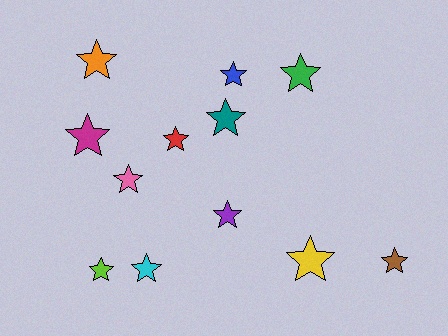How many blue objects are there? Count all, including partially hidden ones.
There is 1 blue object.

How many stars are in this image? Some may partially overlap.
There are 12 stars.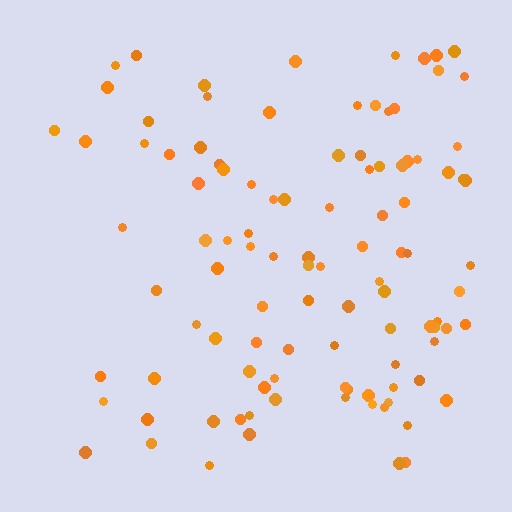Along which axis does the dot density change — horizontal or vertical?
Horizontal.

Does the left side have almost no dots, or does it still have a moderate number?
Still a moderate number, just noticeably fewer than the right.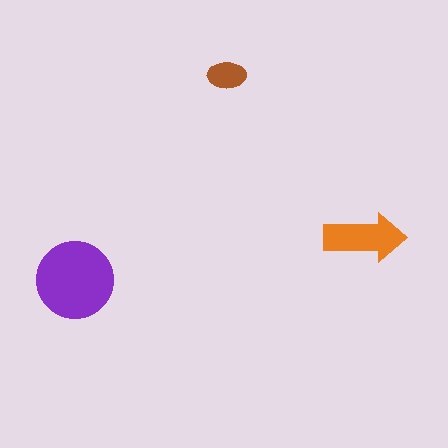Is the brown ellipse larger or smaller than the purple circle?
Smaller.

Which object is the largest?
The purple circle.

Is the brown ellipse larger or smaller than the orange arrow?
Smaller.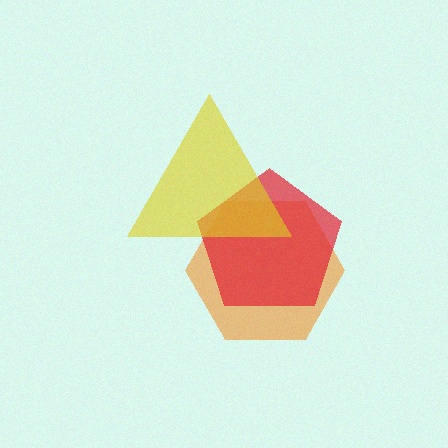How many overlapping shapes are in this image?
There are 3 overlapping shapes in the image.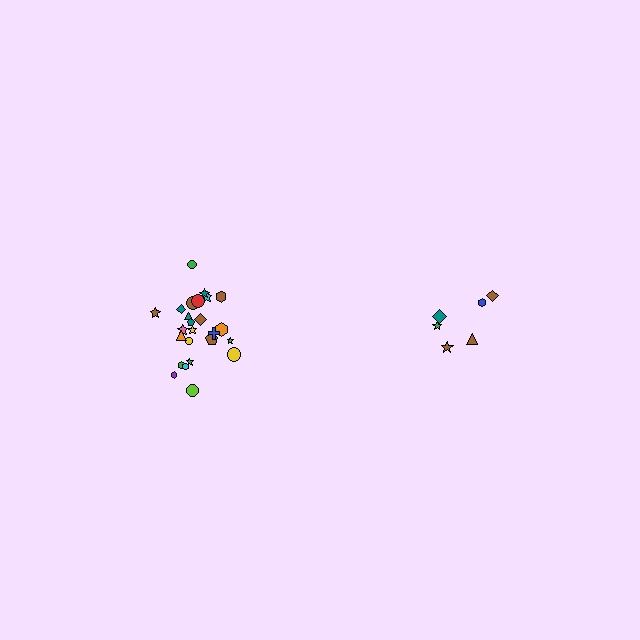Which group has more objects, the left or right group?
The left group.